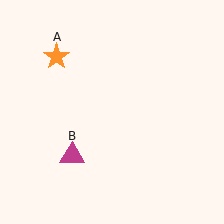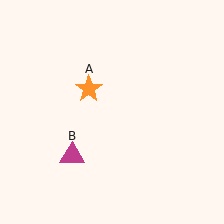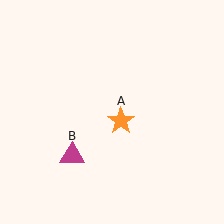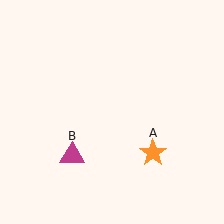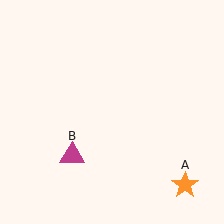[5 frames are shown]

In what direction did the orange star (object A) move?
The orange star (object A) moved down and to the right.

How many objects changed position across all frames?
1 object changed position: orange star (object A).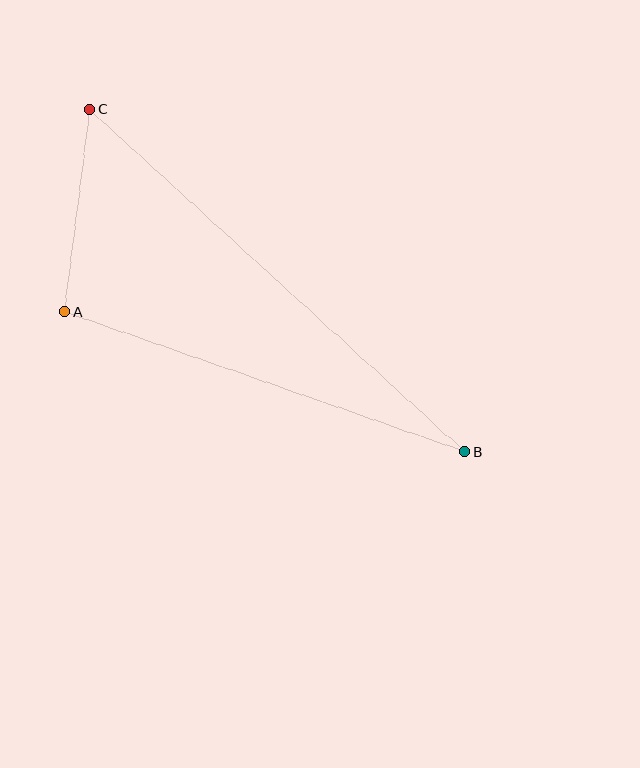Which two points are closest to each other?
Points A and C are closest to each other.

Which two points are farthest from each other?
Points B and C are farthest from each other.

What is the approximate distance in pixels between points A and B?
The distance between A and B is approximately 424 pixels.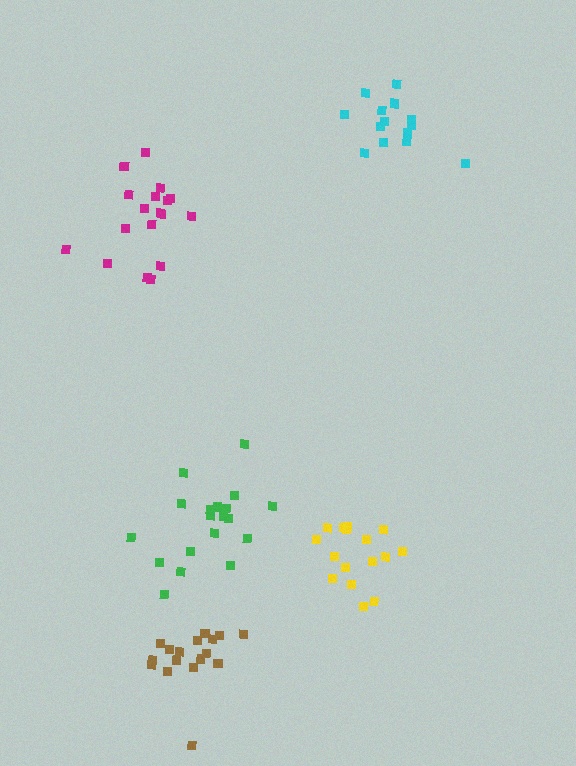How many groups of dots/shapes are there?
There are 5 groups.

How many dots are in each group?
Group 1: 19 dots, Group 2: 18 dots, Group 3: 16 dots, Group 4: 14 dots, Group 5: 17 dots (84 total).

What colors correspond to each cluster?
The clusters are colored: green, magenta, yellow, cyan, brown.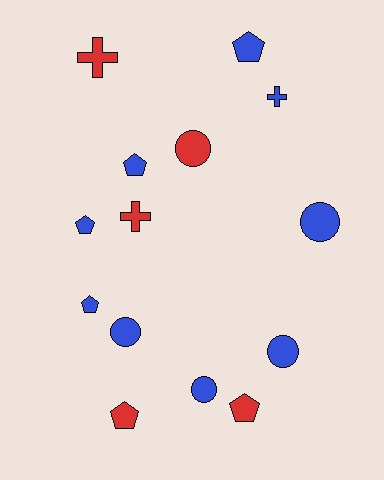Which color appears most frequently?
Blue, with 9 objects.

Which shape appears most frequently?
Pentagon, with 6 objects.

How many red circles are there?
There is 1 red circle.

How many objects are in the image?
There are 14 objects.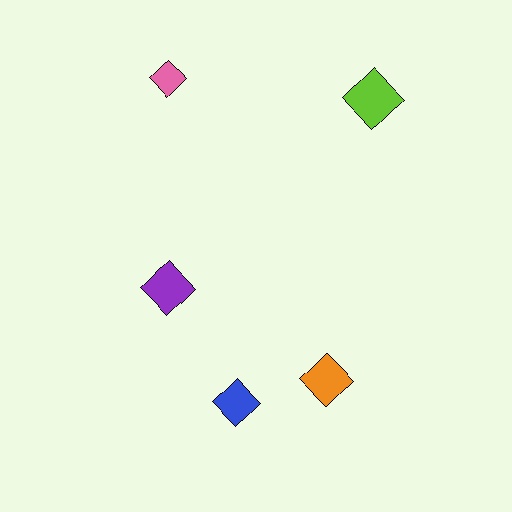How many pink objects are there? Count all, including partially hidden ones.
There is 1 pink object.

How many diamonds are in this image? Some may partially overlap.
There are 5 diamonds.